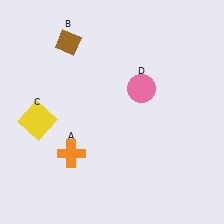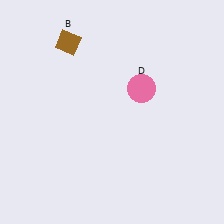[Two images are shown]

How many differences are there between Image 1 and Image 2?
There are 2 differences between the two images.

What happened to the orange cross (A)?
The orange cross (A) was removed in Image 2. It was in the bottom-left area of Image 1.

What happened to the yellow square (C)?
The yellow square (C) was removed in Image 2. It was in the bottom-left area of Image 1.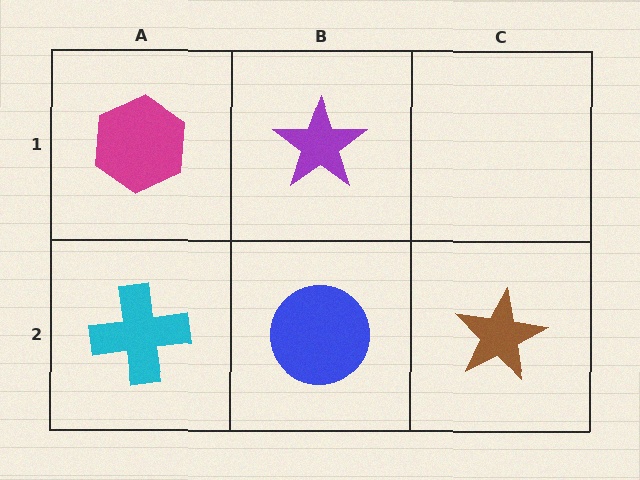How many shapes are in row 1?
2 shapes.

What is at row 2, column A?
A cyan cross.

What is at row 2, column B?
A blue circle.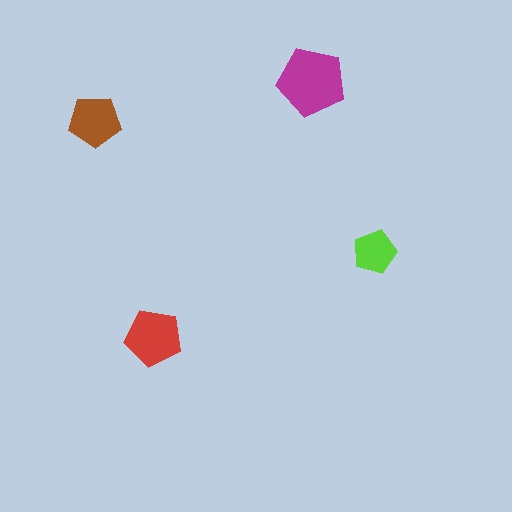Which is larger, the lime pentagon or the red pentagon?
The red one.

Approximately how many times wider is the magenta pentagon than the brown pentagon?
About 1.5 times wider.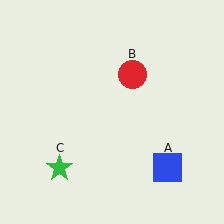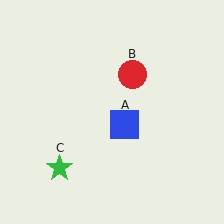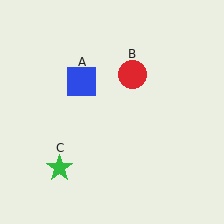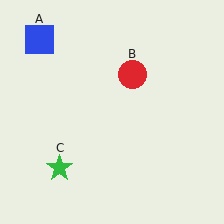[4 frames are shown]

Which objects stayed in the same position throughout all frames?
Red circle (object B) and green star (object C) remained stationary.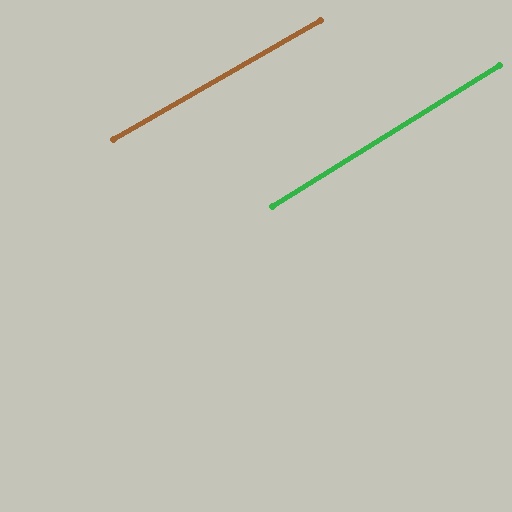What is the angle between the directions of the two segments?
Approximately 2 degrees.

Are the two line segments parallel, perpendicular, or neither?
Parallel — their directions differ by only 1.8°.